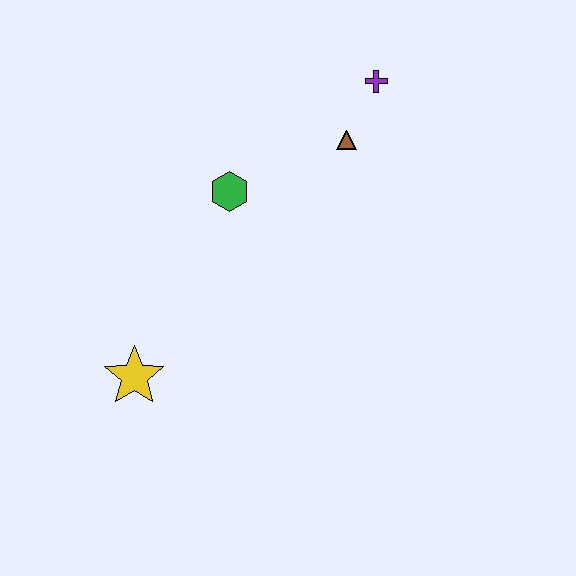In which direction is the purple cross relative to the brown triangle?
The purple cross is above the brown triangle.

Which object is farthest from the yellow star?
The purple cross is farthest from the yellow star.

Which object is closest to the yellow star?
The green hexagon is closest to the yellow star.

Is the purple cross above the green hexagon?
Yes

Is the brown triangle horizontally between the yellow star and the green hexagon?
No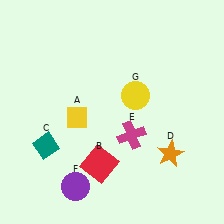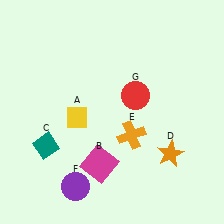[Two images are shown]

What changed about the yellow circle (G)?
In Image 1, G is yellow. In Image 2, it changed to red.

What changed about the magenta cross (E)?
In Image 1, E is magenta. In Image 2, it changed to orange.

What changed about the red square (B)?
In Image 1, B is red. In Image 2, it changed to magenta.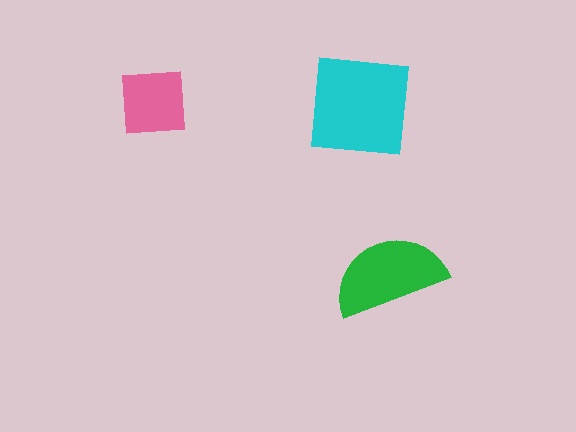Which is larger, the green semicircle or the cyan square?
The cyan square.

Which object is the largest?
The cyan square.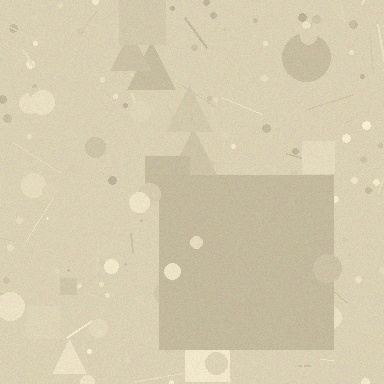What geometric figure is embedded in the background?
A square is embedded in the background.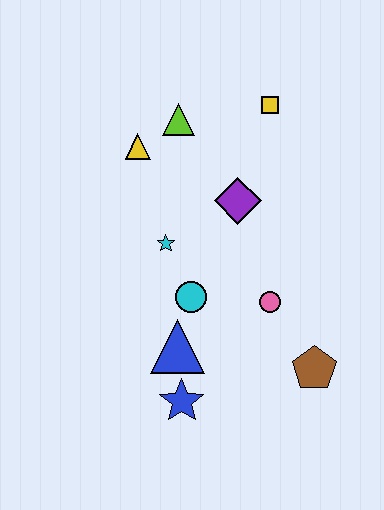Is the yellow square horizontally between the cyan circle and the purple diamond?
No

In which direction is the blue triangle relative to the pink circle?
The blue triangle is to the left of the pink circle.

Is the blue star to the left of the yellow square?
Yes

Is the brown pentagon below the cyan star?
Yes